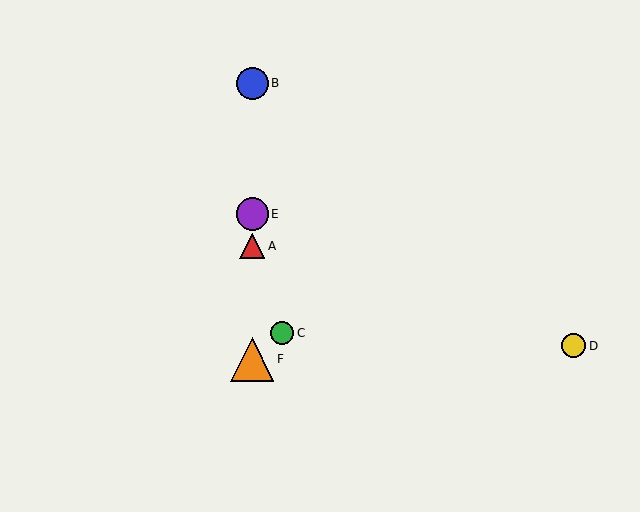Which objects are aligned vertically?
Objects A, B, E, F are aligned vertically.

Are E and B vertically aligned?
Yes, both are at x≈252.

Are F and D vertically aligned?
No, F is at x≈252 and D is at x≈574.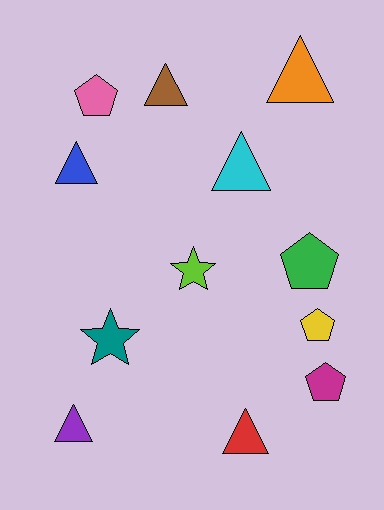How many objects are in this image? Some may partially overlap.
There are 12 objects.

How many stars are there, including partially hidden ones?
There are 2 stars.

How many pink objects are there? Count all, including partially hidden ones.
There is 1 pink object.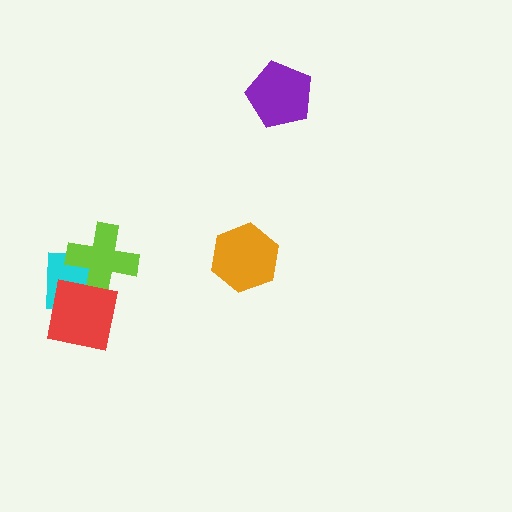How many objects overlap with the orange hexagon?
0 objects overlap with the orange hexagon.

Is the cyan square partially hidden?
Yes, it is partially covered by another shape.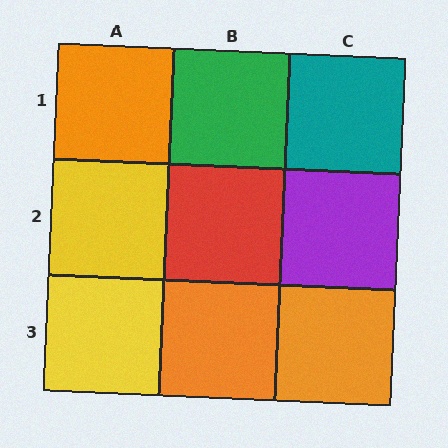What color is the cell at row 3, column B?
Orange.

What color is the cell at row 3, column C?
Orange.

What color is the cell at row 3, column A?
Yellow.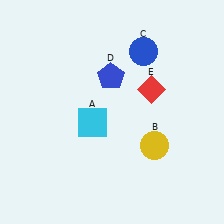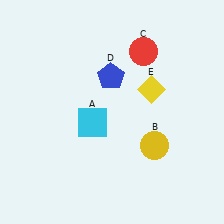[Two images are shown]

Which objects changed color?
C changed from blue to red. E changed from red to yellow.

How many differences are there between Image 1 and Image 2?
There are 2 differences between the two images.